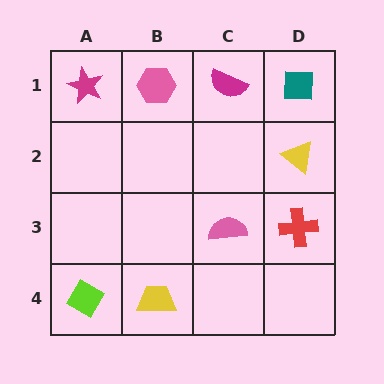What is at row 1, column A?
A magenta star.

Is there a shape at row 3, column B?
No, that cell is empty.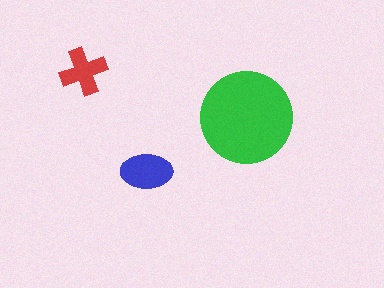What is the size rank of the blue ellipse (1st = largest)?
2nd.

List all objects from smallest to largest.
The red cross, the blue ellipse, the green circle.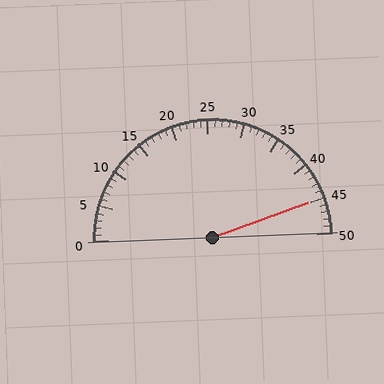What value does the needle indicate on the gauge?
The needle indicates approximately 45.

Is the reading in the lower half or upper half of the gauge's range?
The reading is in the upper half of the range (0 to 50).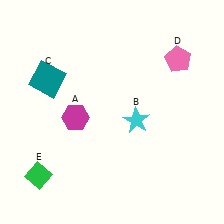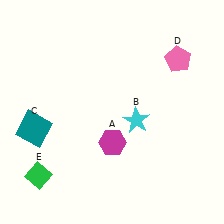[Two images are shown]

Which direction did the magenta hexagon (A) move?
The magenta hexagon (A) moved right.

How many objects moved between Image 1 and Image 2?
2 objects moved between the two images.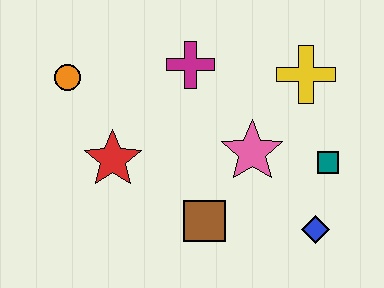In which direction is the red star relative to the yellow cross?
The red star is to the left of the yellow cross.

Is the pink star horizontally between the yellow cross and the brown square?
Yes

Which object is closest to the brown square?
The pink star is closest to the brown square.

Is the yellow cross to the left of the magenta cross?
No